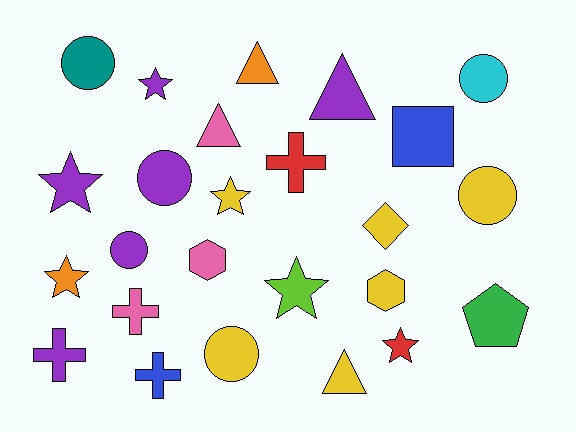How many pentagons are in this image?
There is 1 pentagon.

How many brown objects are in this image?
There are no brown objects.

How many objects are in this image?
There are 25 objects.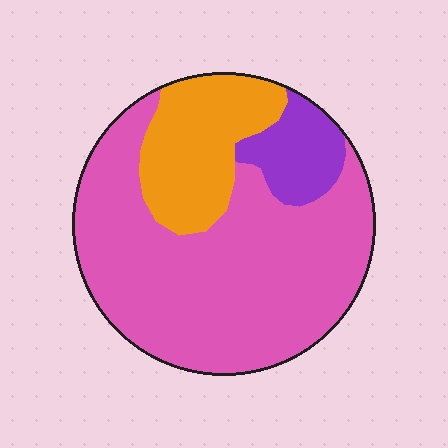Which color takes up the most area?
Pink, at roughly 70%.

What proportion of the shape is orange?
Orange takes up about one fifth (1/5) of the shape.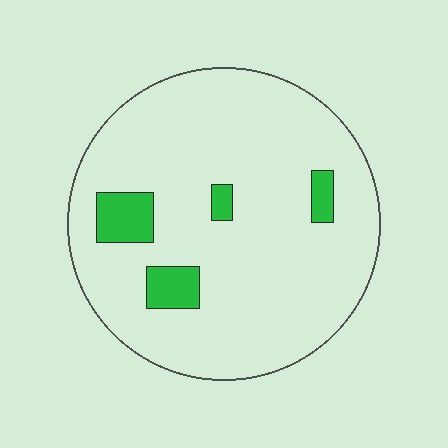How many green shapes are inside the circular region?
4.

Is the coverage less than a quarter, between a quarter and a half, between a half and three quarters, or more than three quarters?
Less than a quarter.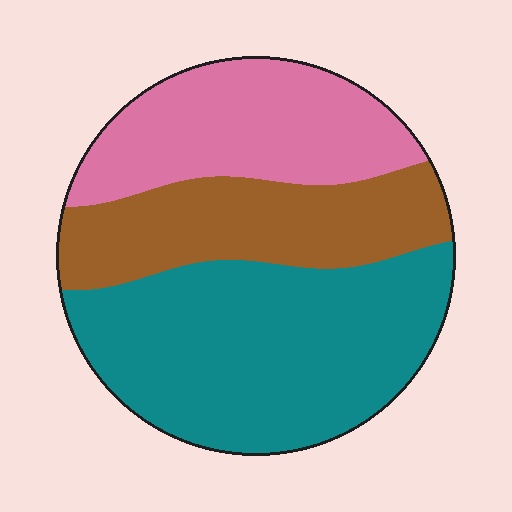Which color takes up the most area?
Teal, at roughly 45%.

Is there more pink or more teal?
Teal.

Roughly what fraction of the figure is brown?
Brown covers roughly 25% of the figure.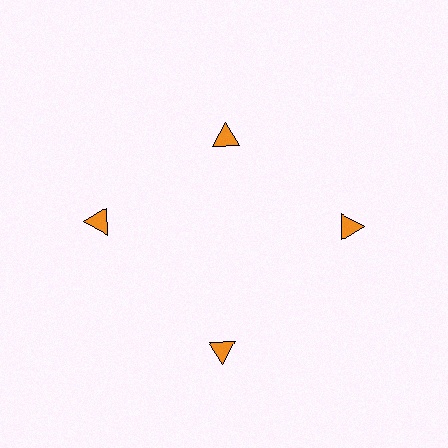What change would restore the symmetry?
The symmetry would be restored by moving it outward, back onto the ring so that all 4 triangles sit at equal angles and equal distance from the center.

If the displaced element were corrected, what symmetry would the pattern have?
It would have 4-fold rotational symmetry — the pattern would map onto itself every 90 degrees.